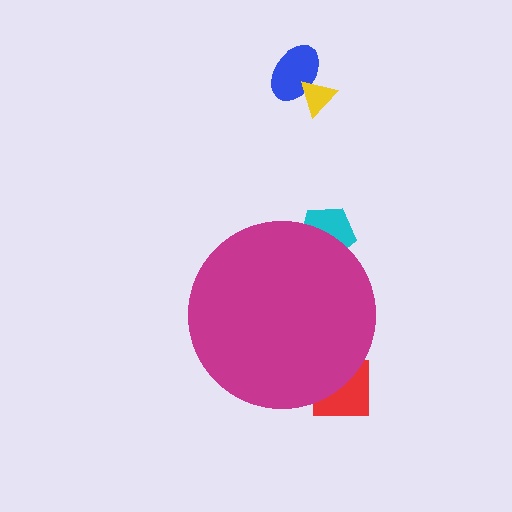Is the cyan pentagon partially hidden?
Yes, the cyan pentagon is partially hidden behind the magenta circle.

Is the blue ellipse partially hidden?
No, the blue ellipse is fully visible.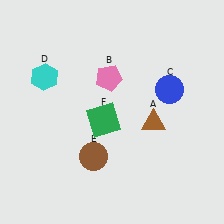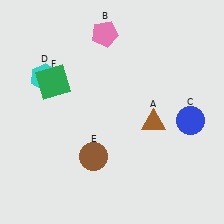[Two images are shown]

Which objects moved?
The objects that moved are: the pink pentagon (B), the blue circle (C), the green square (F).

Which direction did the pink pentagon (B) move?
The pink pentagon (B) moved up.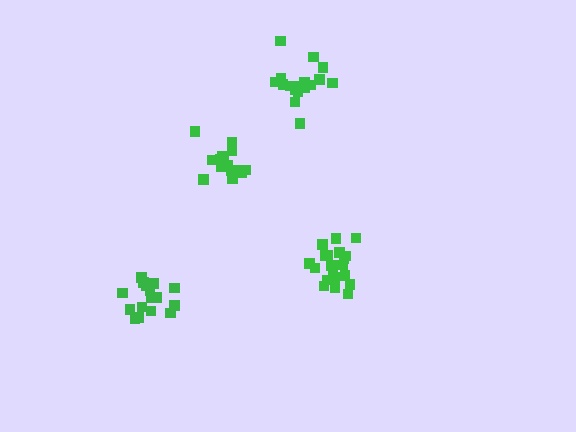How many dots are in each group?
Group 1: 16 dots, Group 2: 20 dots, Group 3: 15 dots, Group 4: 17 dots (68 total).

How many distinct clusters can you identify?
There are 4 distinct clusters.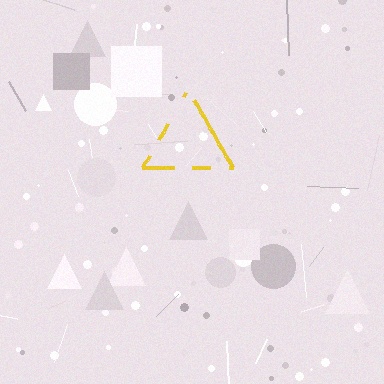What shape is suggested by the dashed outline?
The dashed outline suggests a triangle.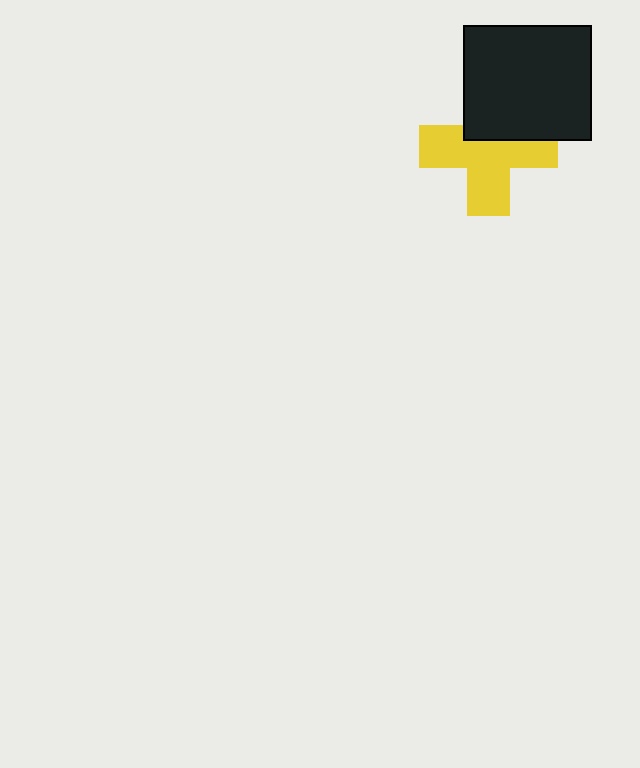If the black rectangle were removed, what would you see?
You would see the complete yellow cross.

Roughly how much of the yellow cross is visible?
About half of it is visible (roughly 64%).